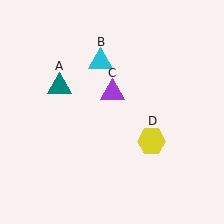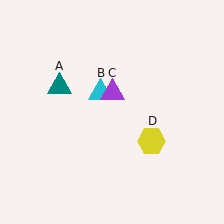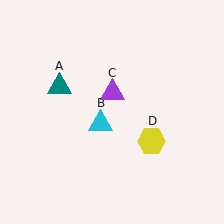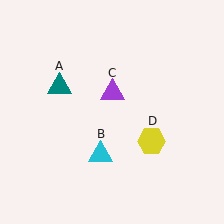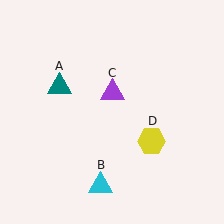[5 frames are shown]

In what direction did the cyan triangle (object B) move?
The cyan triangle (object B) moved down.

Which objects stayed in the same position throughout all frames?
Teal triangle (object A) and purple triangle (object C) and yellow hexagon (object D) remained stationary.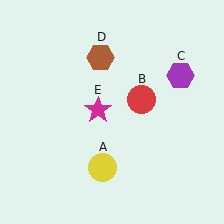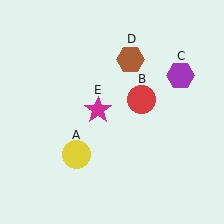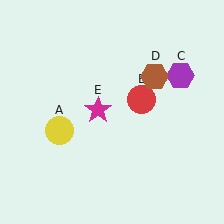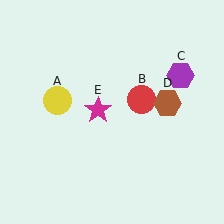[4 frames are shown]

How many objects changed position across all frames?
2 objects changed position: yellow circle (object A), brown hexagon (object D).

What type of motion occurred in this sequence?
The yellow circle (object A), brown hexagon (object D) rotated clockwise around the center of the scene.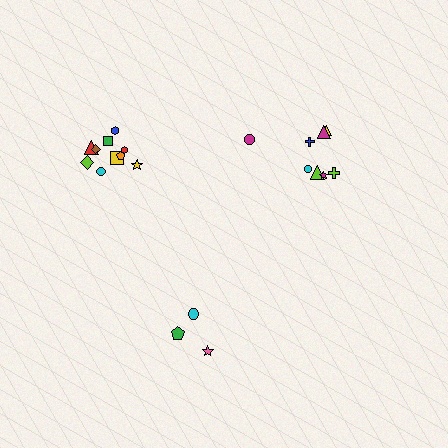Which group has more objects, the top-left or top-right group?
The top-left group.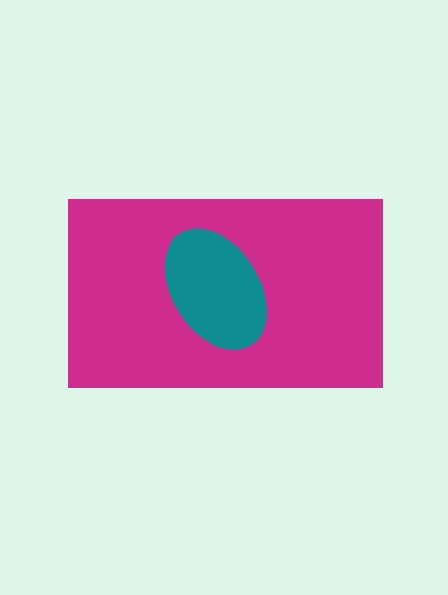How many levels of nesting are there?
2.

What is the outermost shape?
The magenta rectangle.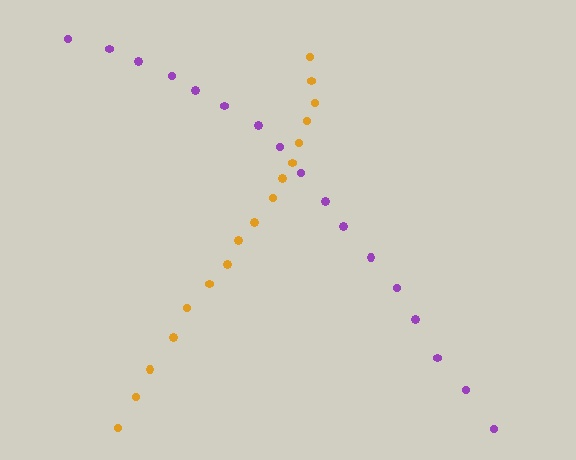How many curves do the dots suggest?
There are 2 distinct paths.